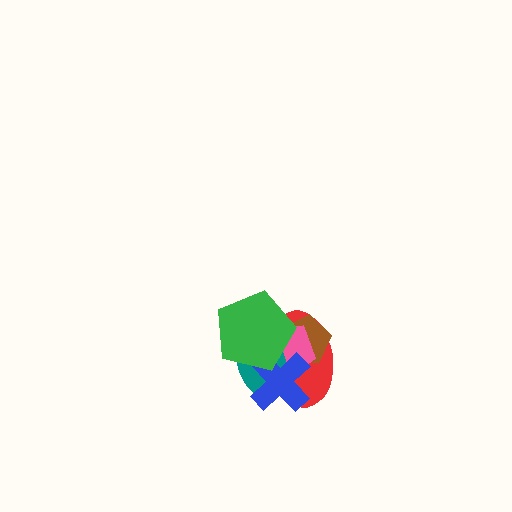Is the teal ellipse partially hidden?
Yes, it is partially covered by another shape.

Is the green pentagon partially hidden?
No, no other shape covers it.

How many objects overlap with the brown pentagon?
5 objects overlap with the brown pentagon.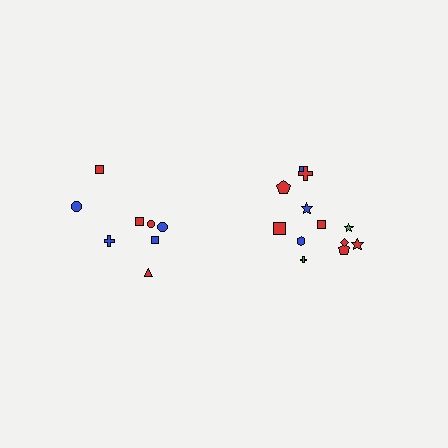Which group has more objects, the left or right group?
The right group.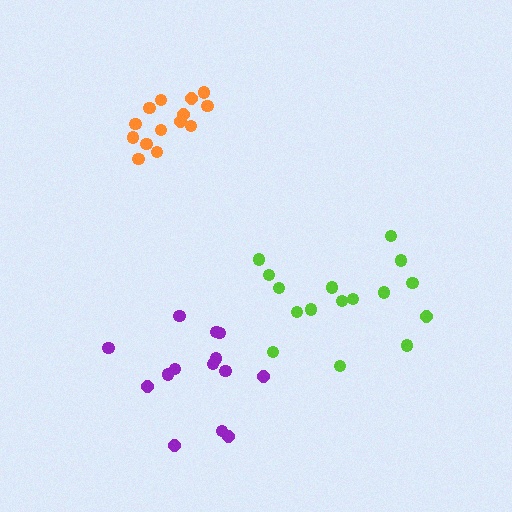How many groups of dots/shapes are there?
There are 3 groups.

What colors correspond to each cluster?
The clusters are colored: lime, orange, purple.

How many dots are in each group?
Group 1: 16 dots, Group 2: 14 dots, Group 3: 14 dots (44 total).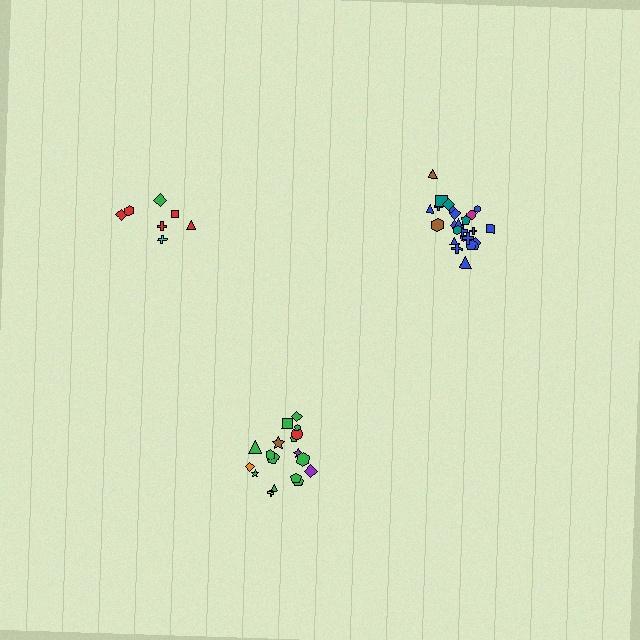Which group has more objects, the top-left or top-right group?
The top-right group.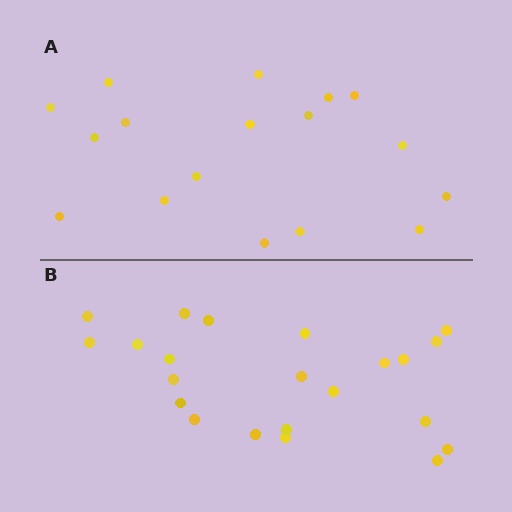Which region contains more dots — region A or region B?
Region B (the bottom region) has more dots.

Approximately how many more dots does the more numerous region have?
Region B has about 5 more dots than region A.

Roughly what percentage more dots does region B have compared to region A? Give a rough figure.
About 30% more.